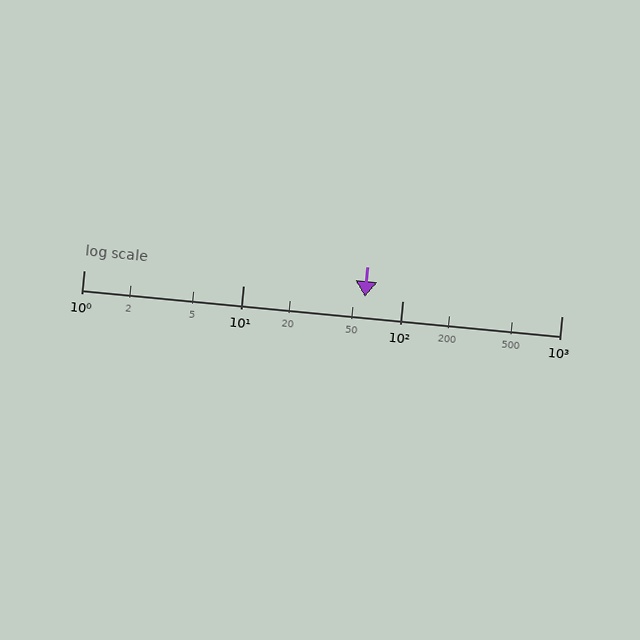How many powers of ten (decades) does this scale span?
The scale spans 3 decades, from 1 to 1000.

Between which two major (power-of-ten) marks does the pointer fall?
The pointer is between 10 and 100.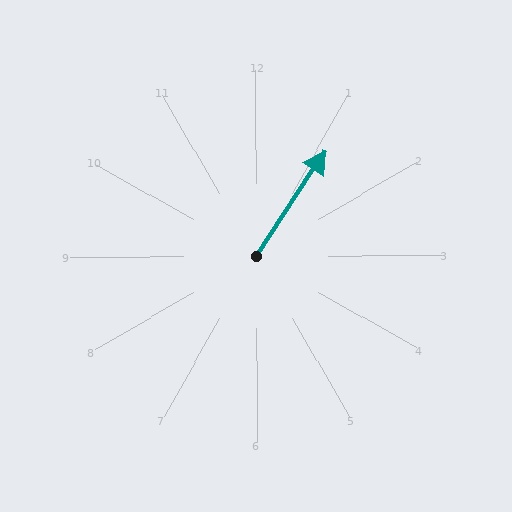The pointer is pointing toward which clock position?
Roughly 1 o'clock.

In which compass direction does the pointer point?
Northeast.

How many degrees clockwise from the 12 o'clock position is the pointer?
Approximately 33 degrees.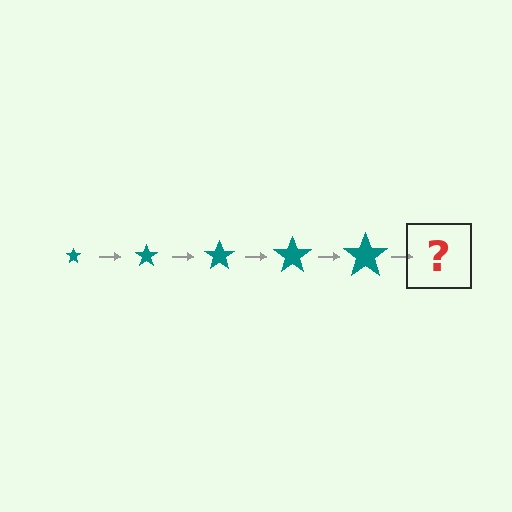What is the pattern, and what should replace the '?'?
The pattern is that the star gets progressively larger each step. The '?' should be a teal star, larger than the previous one.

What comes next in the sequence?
The next element should be a teal star, larger than the previous one.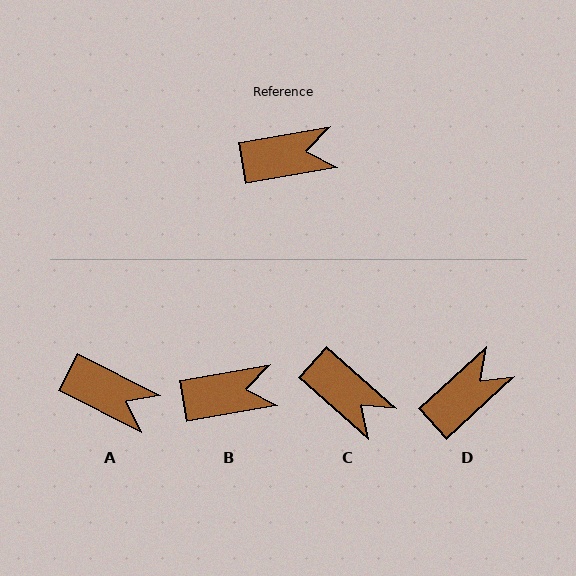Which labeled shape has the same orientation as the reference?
B.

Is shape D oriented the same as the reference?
No, it is off by about 33 degrees.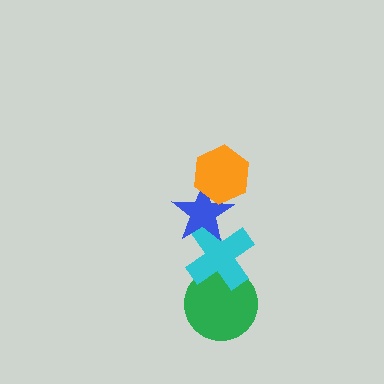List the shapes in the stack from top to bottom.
From top to bottom: the orange hexagon, the blue star, the cyan cross, the green circle.